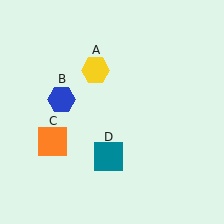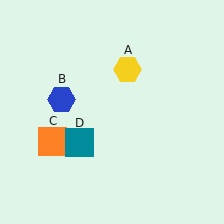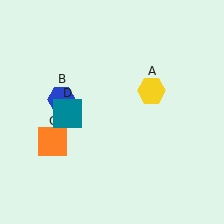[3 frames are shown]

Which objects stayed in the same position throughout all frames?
Blue hexagon (object B) and orange square (object C) remained stationary.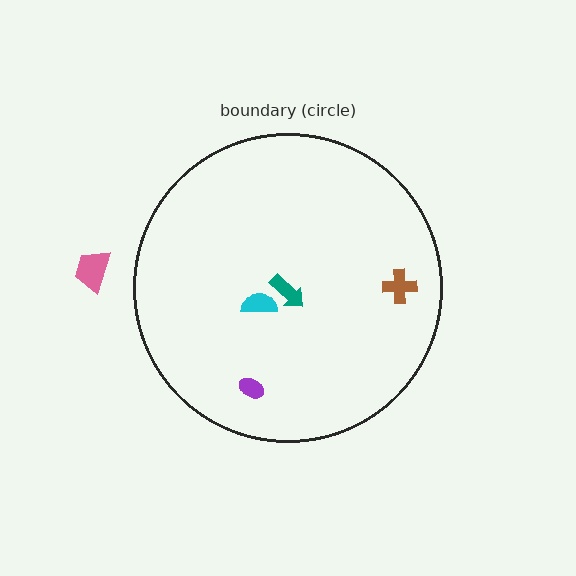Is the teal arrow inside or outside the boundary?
Inside.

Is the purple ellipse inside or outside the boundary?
Inside.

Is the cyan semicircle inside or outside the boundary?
Inside.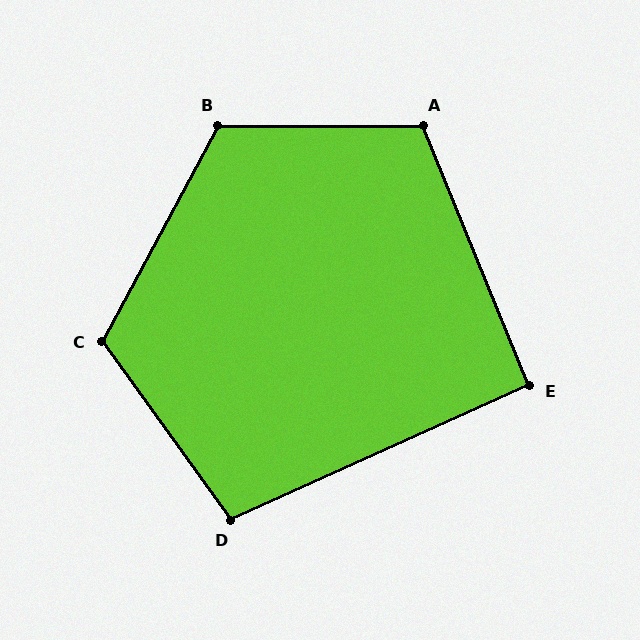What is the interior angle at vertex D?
Approximately 101 degrees (obtuse).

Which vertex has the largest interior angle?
B, at approximately 118 degrees.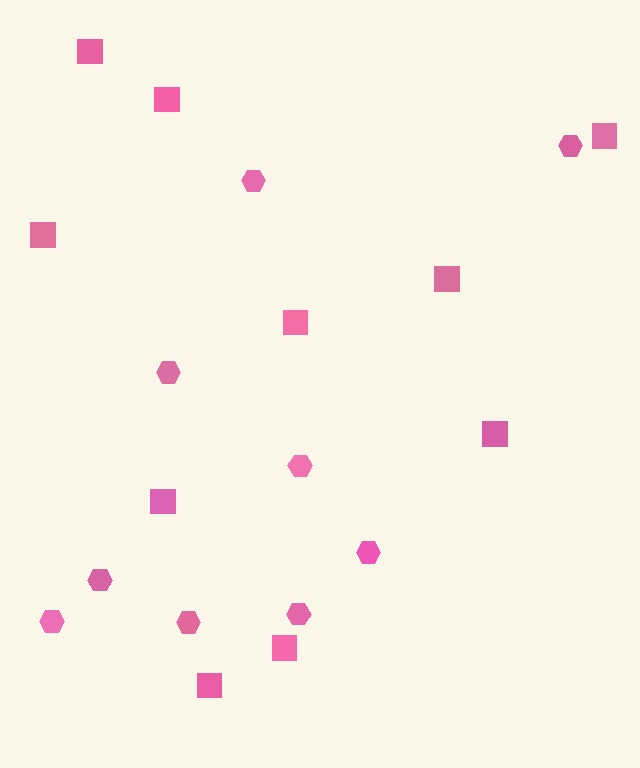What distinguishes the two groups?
There are 2 groups: one group of squares (10) and one group of hexagons (9).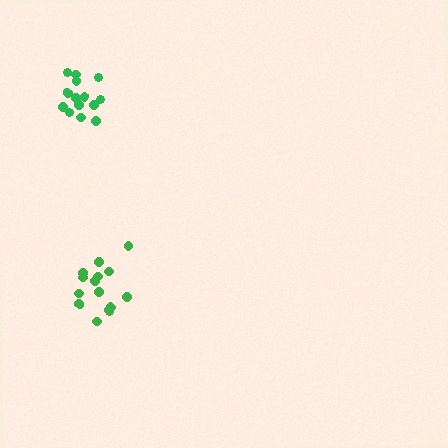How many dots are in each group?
Group 1: 14 dots, Group 2: 15 dots (29 total).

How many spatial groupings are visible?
There are 2 spatial groupings.